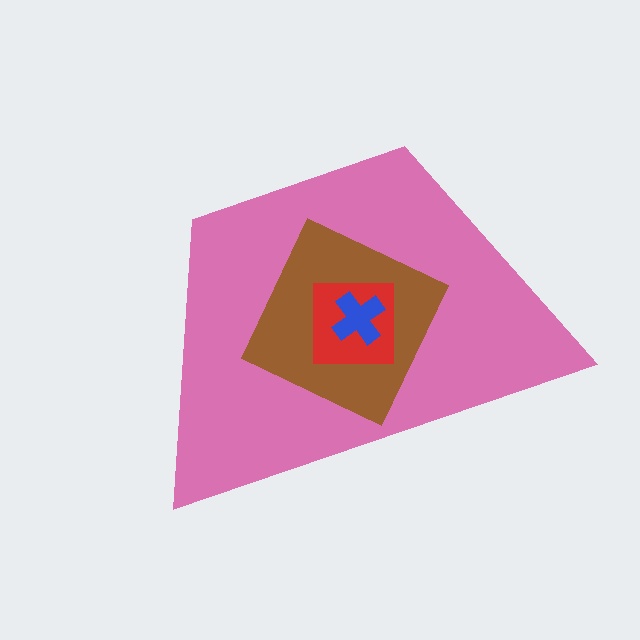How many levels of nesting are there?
4.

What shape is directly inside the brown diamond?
The red square.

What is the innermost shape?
The blue cross.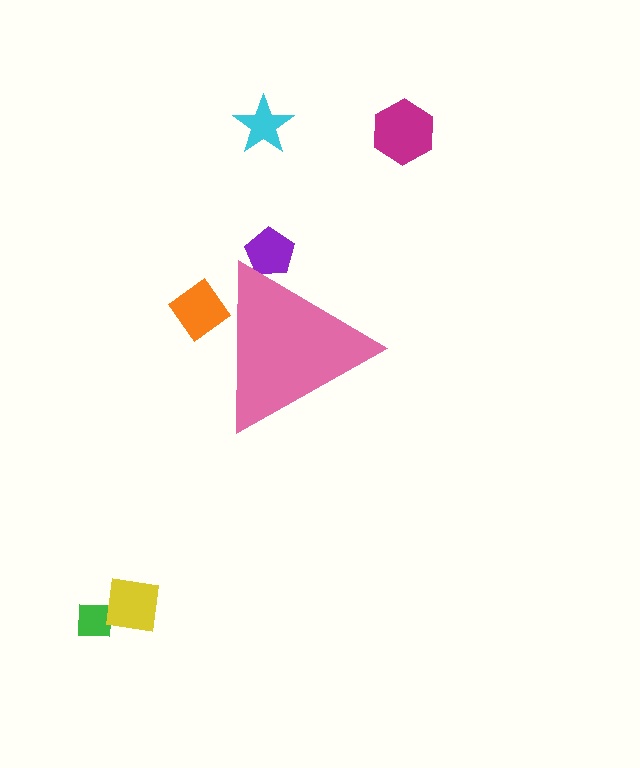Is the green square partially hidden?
No, the green square is fully visible.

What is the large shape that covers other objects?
A pink triangle.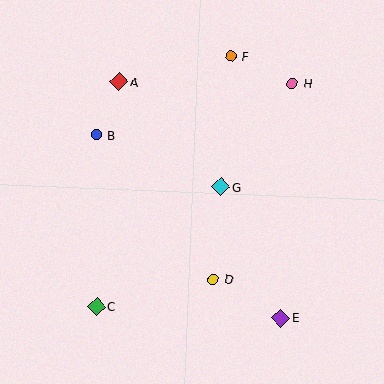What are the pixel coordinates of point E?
Point E is at (281, 318).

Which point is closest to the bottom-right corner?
Point E is closest to the bottom-right corner.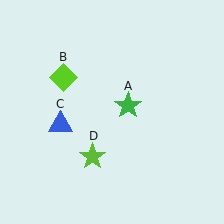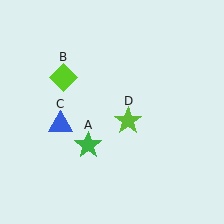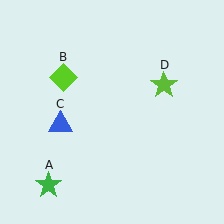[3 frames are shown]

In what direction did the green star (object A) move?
The green star (object A) moved down and to the left.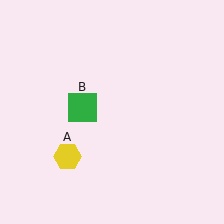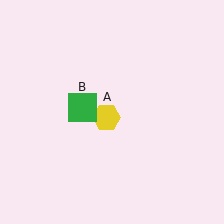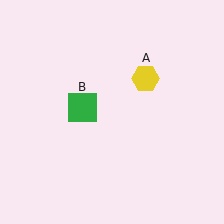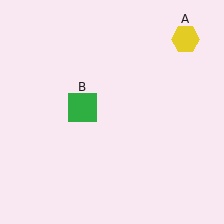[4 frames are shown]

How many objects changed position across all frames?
1 object changed position: yellow hexagon (object A).